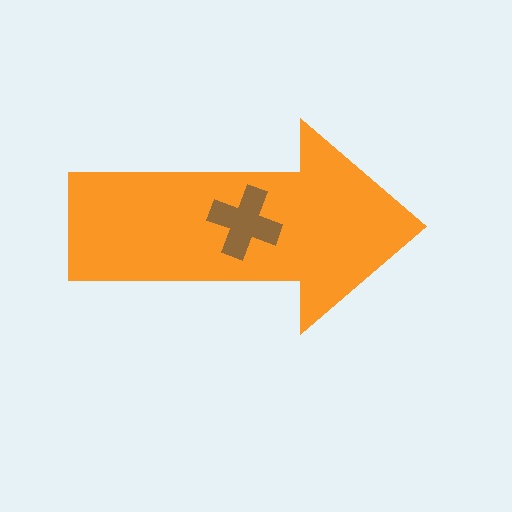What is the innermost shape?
The brown cross.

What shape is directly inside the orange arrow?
The brown cross.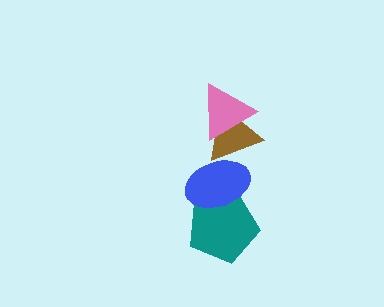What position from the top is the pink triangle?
The pink triangle is 1st from the top.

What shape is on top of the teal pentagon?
The blue ellipse is on top of the teal pentagon.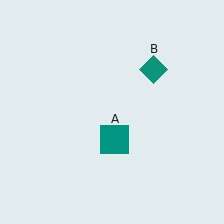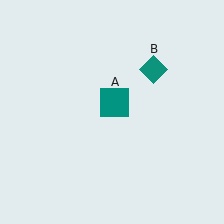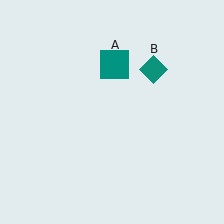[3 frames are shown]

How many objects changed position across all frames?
1 object changed position: teal square (object A).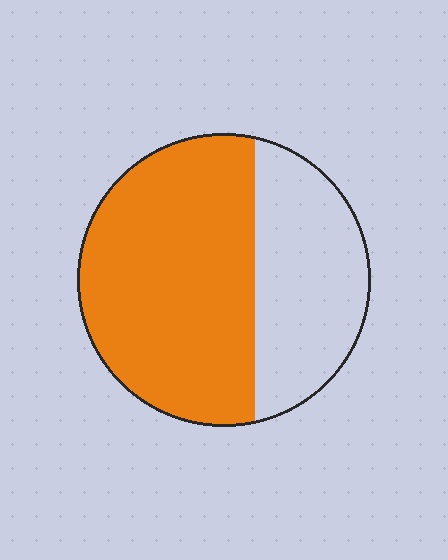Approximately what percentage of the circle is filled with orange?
Approximately 65%.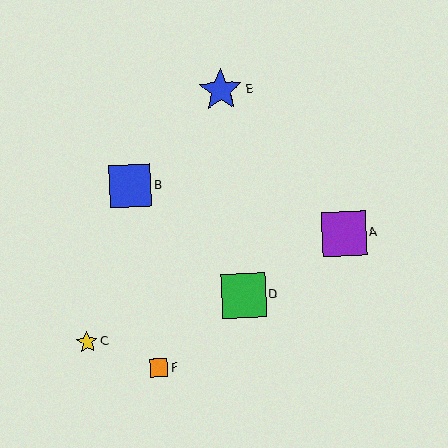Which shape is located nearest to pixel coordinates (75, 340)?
The yellow star (labeled C) at (87, 342) is nearest to that location.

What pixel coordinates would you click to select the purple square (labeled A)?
Click at (344, 234) to select the purple square A.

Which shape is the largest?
The green square (labeled D) is the largest.